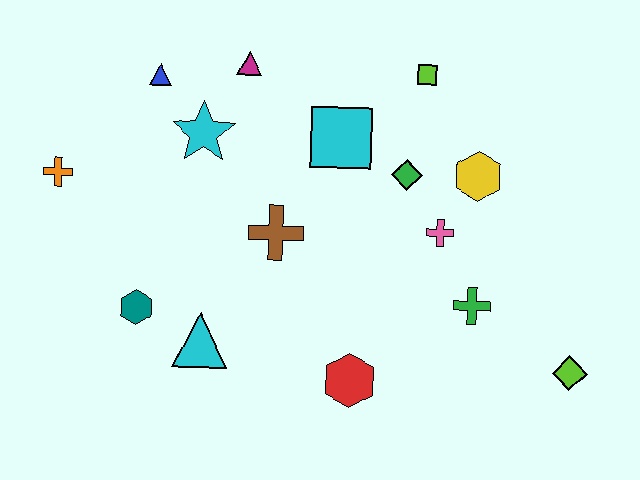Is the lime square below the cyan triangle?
No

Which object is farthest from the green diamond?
The orange cross is farthest from the green diamond.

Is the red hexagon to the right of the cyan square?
Yes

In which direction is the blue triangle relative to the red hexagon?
The blue triangle is above the red hexagon.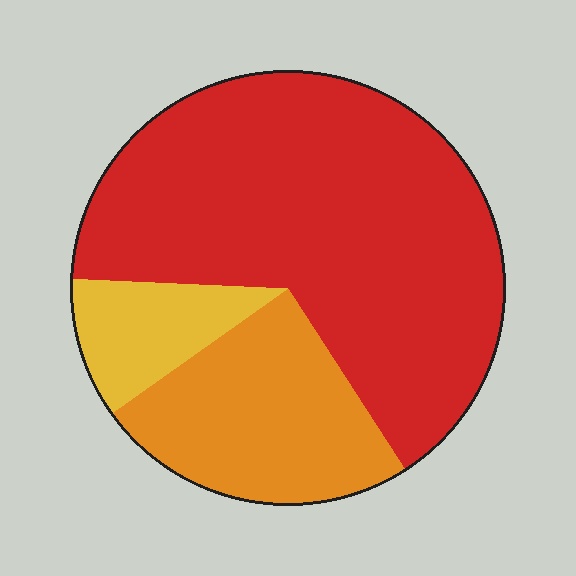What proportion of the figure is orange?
Orange takes up about one quarter (1/4) of the figure.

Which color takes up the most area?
Red, at roughly 65%.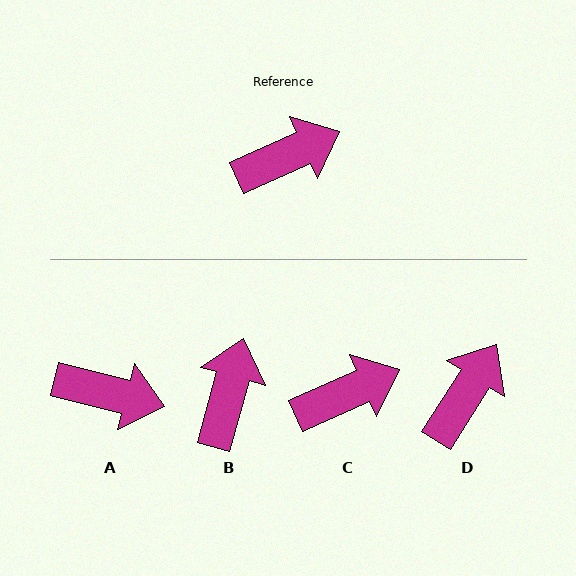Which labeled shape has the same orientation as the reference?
C.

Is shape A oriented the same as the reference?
No, it is off by about 38 degrees.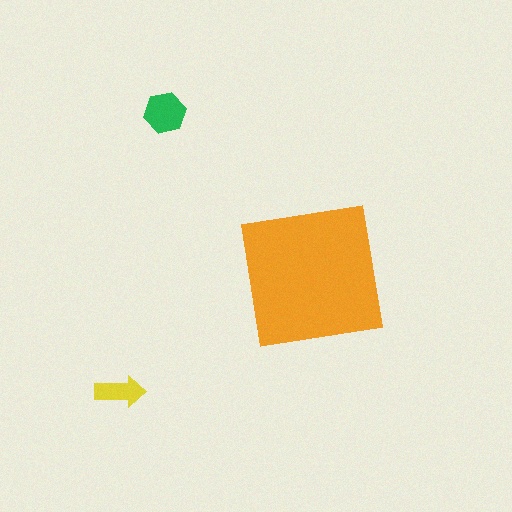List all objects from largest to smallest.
The orange square, the green hexagon, the yellow arrow.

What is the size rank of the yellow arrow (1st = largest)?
3rd.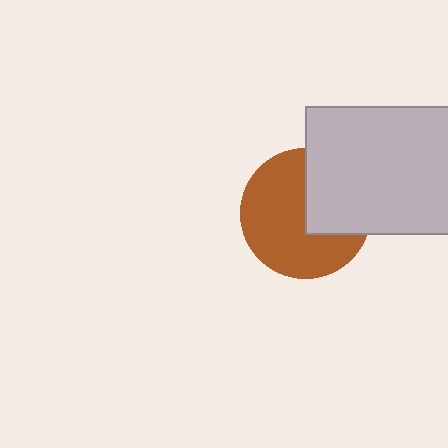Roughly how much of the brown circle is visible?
About half of it is visible (roughly 65%).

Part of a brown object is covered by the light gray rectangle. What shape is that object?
It is a circle.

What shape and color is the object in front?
The object in front is a light gray rectangle.